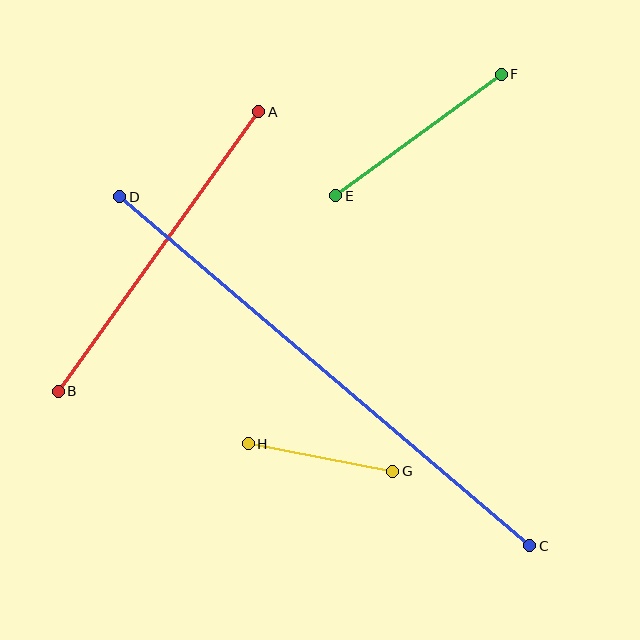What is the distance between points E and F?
The distance is approximately 205 pixels.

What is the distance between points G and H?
The distance is approximately 147 pixels.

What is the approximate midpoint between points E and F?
The midpoint is at approximately (418, 135) pixels.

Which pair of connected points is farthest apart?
Points C and D are farthest apart.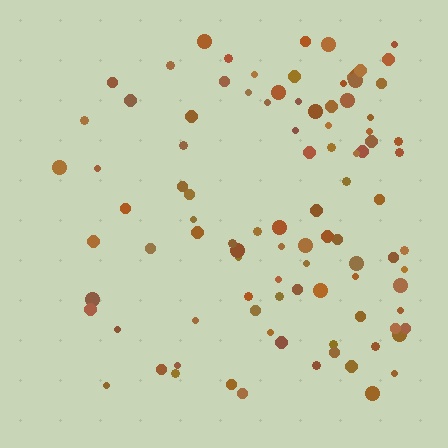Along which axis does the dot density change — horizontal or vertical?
Horizontal.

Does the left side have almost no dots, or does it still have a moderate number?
Still a moderate number, just noticeably fewer than the right.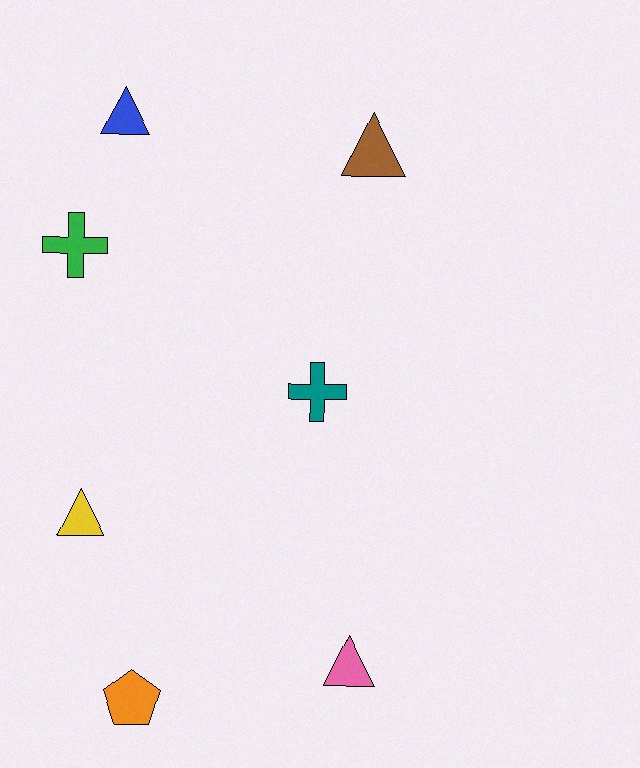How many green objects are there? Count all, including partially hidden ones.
There is 1 green object.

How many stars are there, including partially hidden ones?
There are no stars.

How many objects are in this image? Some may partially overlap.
There are 7 objects.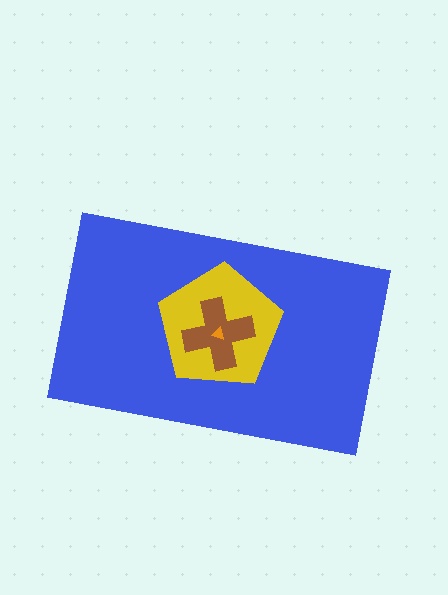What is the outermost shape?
The blue rectangle.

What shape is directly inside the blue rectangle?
The yellow pentagon.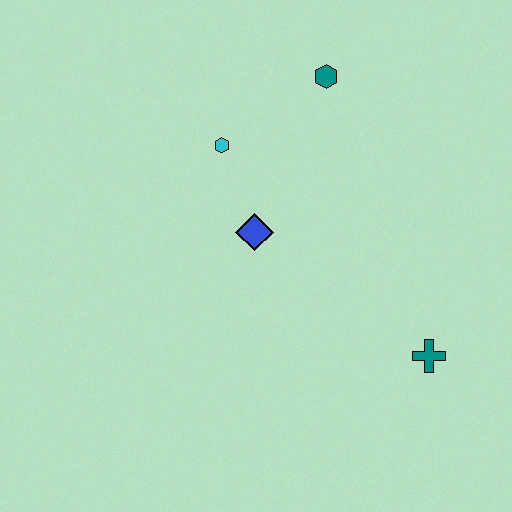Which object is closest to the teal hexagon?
The cyan hexagon is closest to the teal hexagon.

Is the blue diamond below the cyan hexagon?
Yes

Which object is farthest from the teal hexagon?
The teal cross is farthest from the teal hexagon.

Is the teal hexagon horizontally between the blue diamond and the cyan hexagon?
No